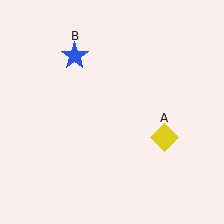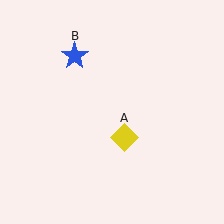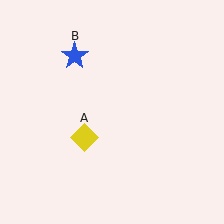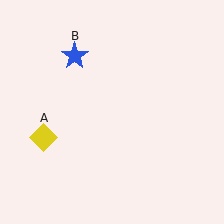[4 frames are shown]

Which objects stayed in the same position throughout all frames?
Blue star (object B) remained stationary.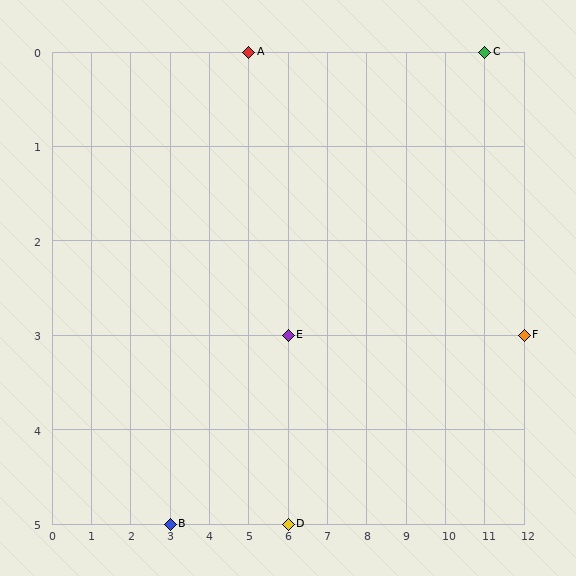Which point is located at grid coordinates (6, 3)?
Point E is at (6, 3).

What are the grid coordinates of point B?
Point B is at grid coordinates (3, 5).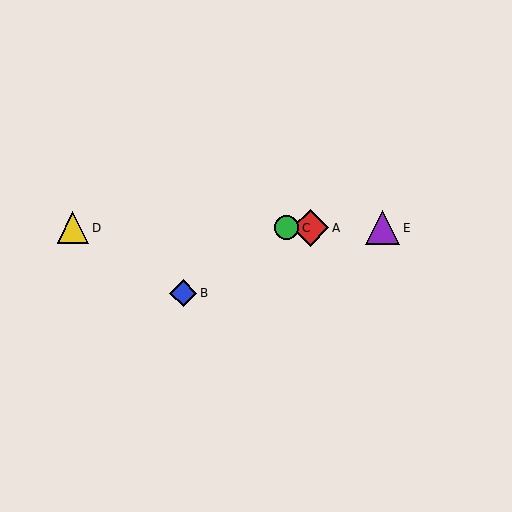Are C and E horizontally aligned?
Yes, both are at y≈228.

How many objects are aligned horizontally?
4 objects (A, C, D, E) are aligned horizontally.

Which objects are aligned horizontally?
Objects A, C, D, E are aligned horizontally.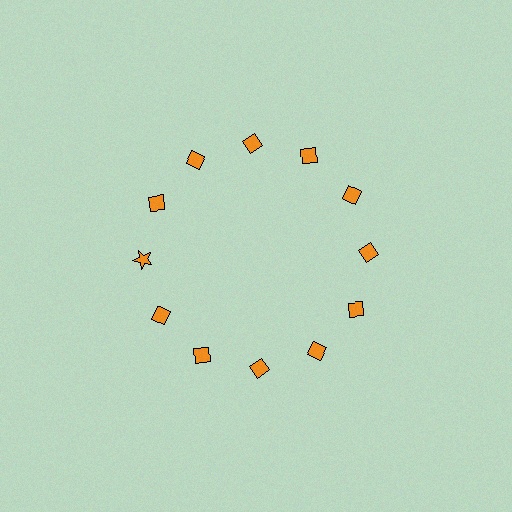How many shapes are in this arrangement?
There are 12 shapes arranged in a ring pattern.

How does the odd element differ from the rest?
It has a different shape: star instead of diamond.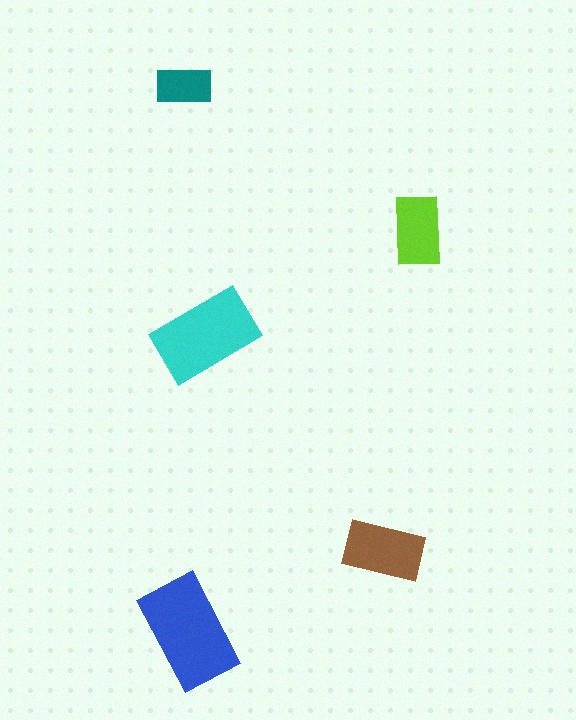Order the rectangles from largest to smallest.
the blue one, the cyan one, the brown one, the lime one, the teal one.